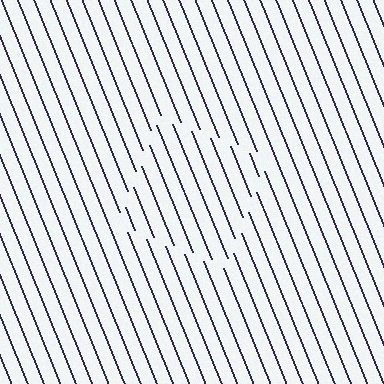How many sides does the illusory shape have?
4 sides — the line-ends trace a square.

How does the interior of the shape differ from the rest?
The interior of the shape contains the same grating, shifted by half a period — the contour is defined by the phase discontinuity where line-ends from the inner and outer gratings abut.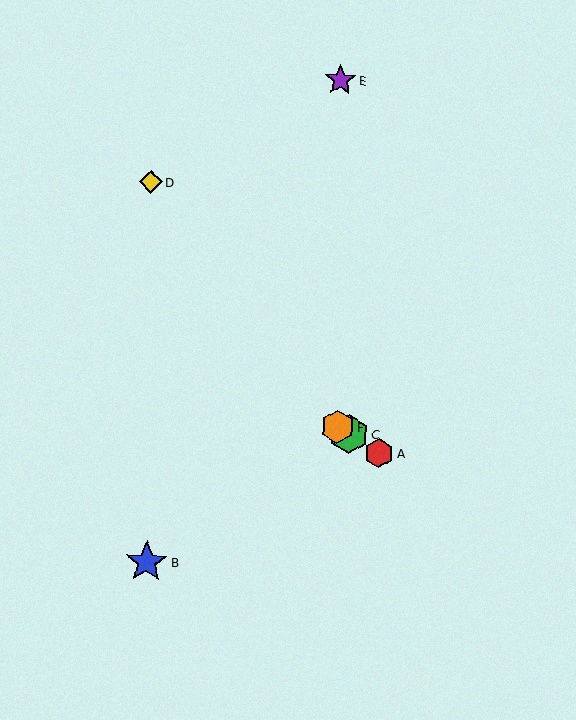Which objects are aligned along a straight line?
Objects A, C, F are aligned along a straight line.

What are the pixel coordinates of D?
Object D is at (151, 182).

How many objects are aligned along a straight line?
3 objects (A, C, F) are aligned along a straight line.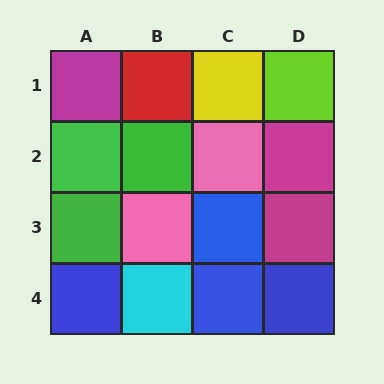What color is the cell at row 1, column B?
Red.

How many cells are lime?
1 cell is lime.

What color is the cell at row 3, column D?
Magenta.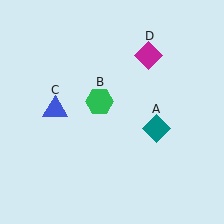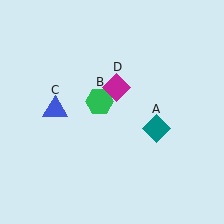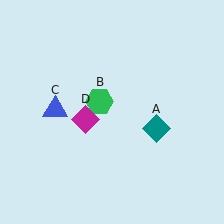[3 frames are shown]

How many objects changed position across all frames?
1 object changed position: magenta diamond (object D).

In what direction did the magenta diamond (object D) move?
The magenta diamond (object D) moved down and to the left.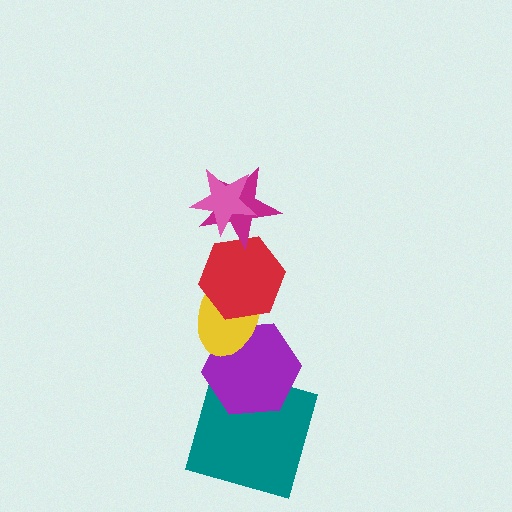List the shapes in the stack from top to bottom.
From top to bottom: the pink star, the magenta star, the red hexagon, the yellow ellipse, the purple hexagon, the teal square.